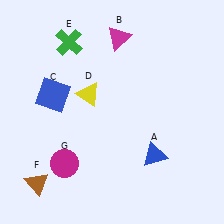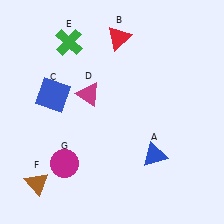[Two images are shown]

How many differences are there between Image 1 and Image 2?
There are 2 differences between the two images.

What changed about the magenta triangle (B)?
In Image 1, B is magenta. In Image 2, it changed to red.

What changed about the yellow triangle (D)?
In Image 1, D is yellow. In Image 2, it changed to magenta.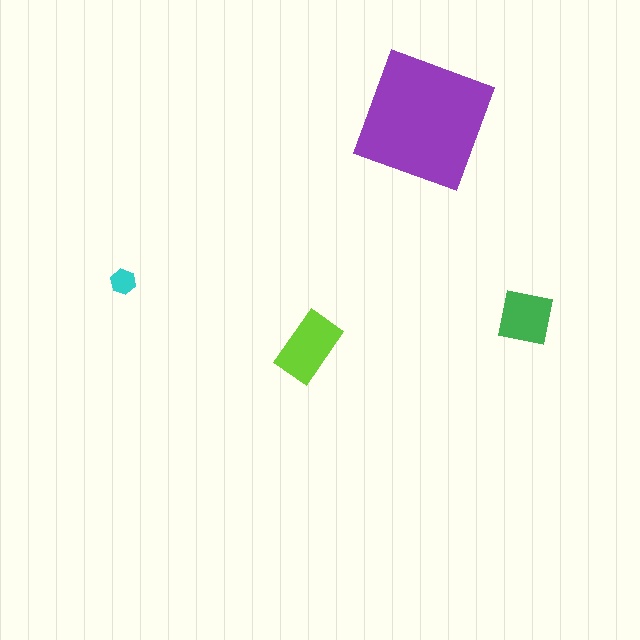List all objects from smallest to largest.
The cyan hexagon, the green square, the lime rectangle, the purple square.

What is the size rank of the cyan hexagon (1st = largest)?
4th.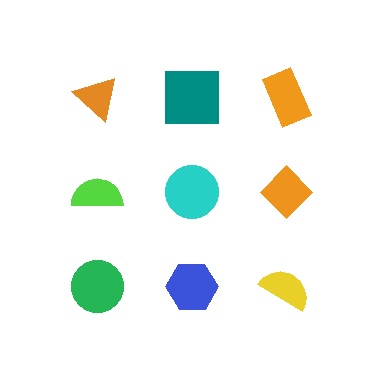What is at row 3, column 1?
A green circle.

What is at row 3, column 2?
A blue hexagon.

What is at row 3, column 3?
A yellow semicircle.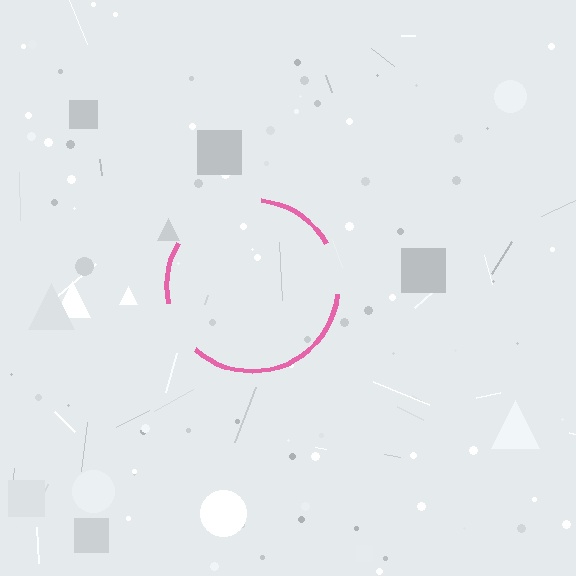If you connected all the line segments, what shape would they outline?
They would outline a circle.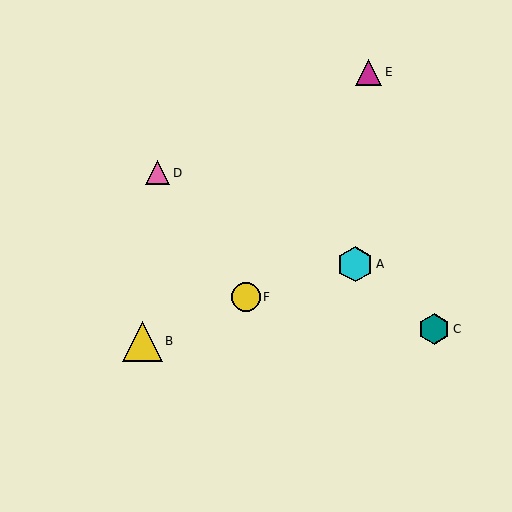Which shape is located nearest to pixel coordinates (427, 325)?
The teal hexagon (labeled C) at (434, 329) is nearest to that location.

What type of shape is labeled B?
Shape B is a yellow triangle.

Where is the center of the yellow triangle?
The center of the yellow triangle is at (143, 341).